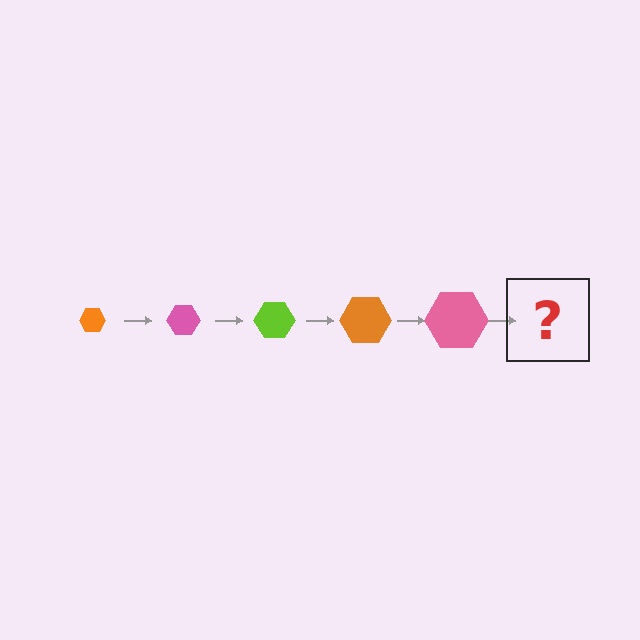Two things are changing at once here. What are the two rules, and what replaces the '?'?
The two rules are that the hexagon grows larger each step and the color cycles through orange, pink, and lime. The '?' should be a lime hexagon, larger than the previous one.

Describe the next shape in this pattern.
It should be a lime hexagon, larger than the previous one.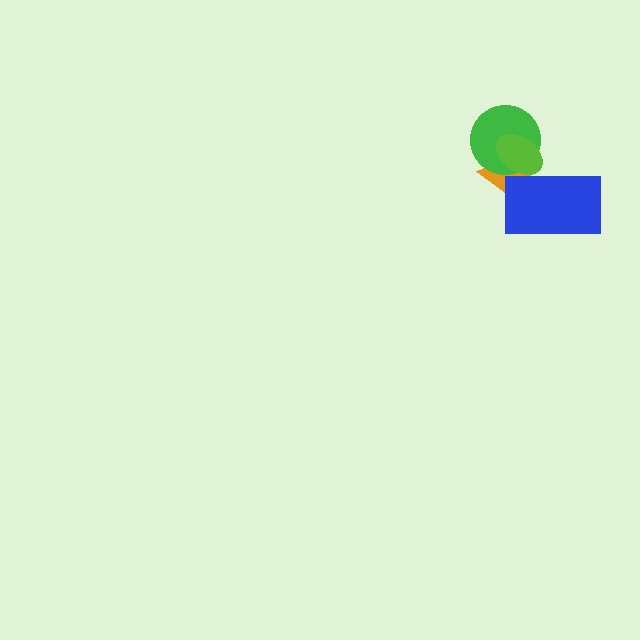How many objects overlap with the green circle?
2 objects overlap with the green circle.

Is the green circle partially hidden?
Yes, it is partially covered by another shape.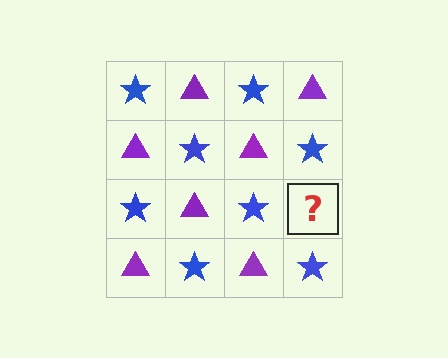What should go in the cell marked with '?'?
The missing cell should contain a purple triangle.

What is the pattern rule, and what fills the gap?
The rule is that it alternates blue star and purple triangle in a checkerboard pattern. The gap should be filled with a purple triangle.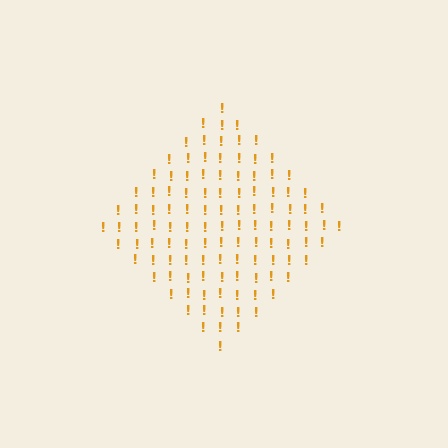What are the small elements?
The small elements are exclamation marks.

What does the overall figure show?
The overall figure shows a diamond.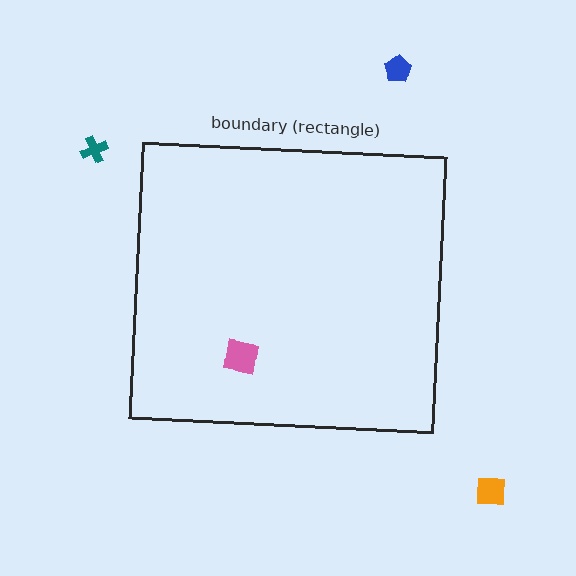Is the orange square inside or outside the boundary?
Outside.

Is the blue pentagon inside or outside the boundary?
Outside.